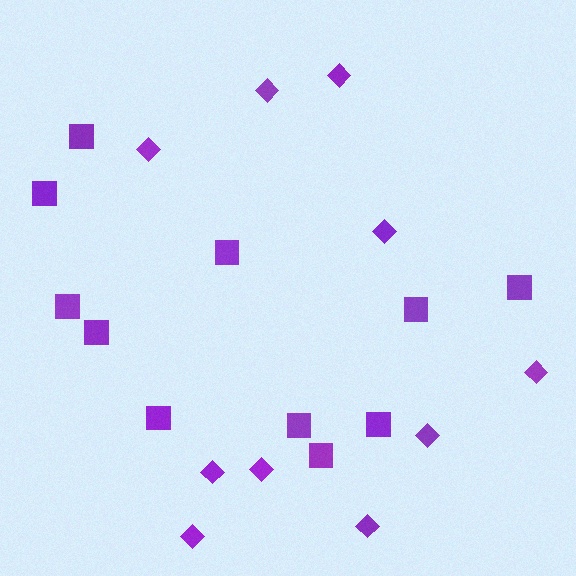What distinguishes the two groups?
There are 2 groups: one group of diamonds (10) and one group of squares (11).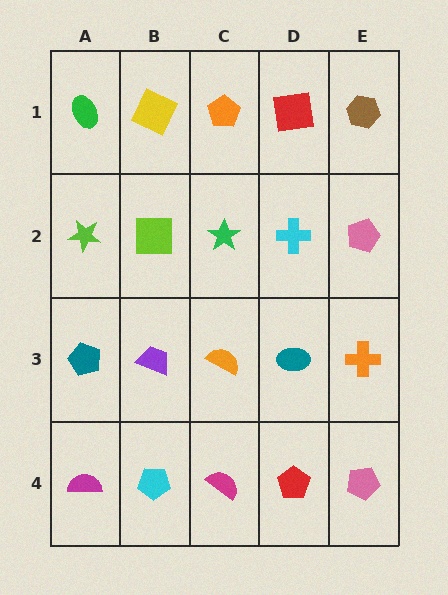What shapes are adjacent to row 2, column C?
An orange pentagon (row 1, column C), an orange semicircle (row 3, column C), a lime square (row 2, column B), a cyan cross (row 2, column D).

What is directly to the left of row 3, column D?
An orange semicircle.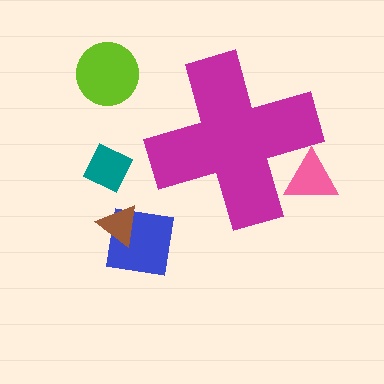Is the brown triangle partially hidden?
No, the brown triangle is fully visible.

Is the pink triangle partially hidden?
Yes, the pink triangle is partially hidden behind the magenta cross.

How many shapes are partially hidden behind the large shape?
1 shape is partially hidden.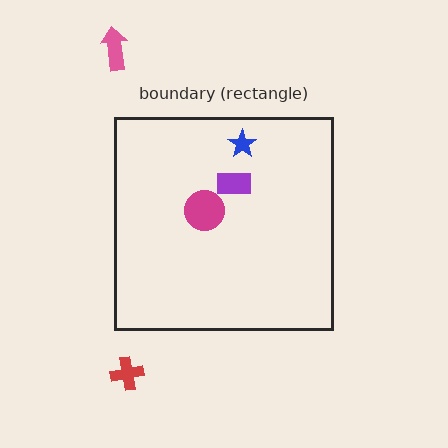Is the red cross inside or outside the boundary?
Outside.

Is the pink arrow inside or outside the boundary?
Outside.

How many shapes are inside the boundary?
3 inside, 2 outside.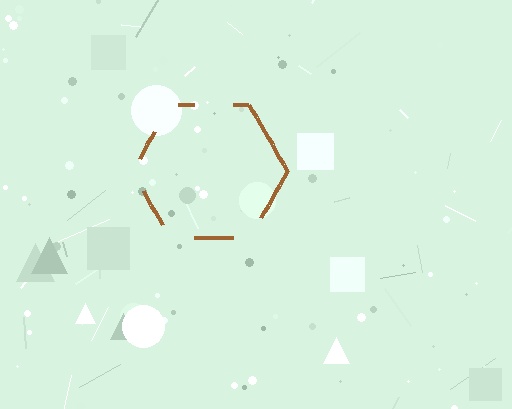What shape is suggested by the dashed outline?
The dashed outline suggests a hexagon.